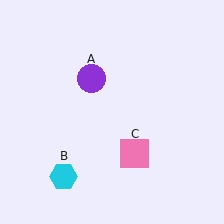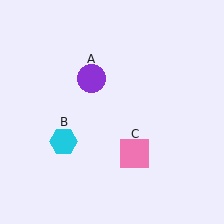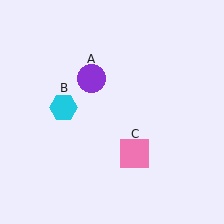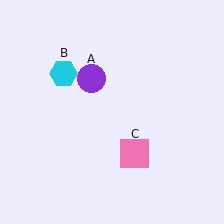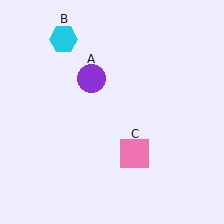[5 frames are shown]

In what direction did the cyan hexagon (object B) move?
The cyan hexagon (object B) moved up.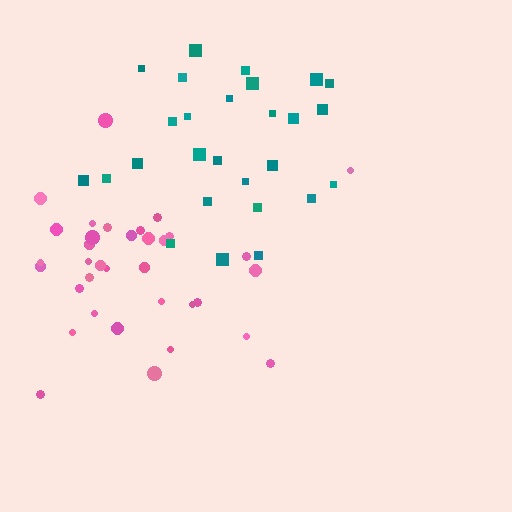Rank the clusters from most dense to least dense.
pink, teal.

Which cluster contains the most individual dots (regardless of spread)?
Pink (35).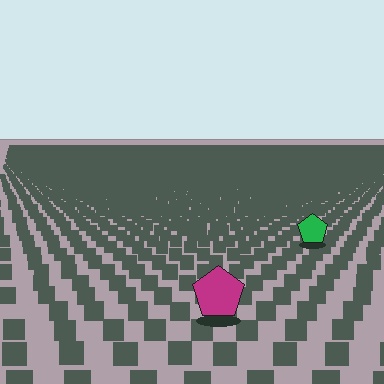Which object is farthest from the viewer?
The green pentagon is farthest from the viewer. It appears smaller and the ground texture around it is denser.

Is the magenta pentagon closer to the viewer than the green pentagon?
Yes. The magenta pentagon is closer — you can tell from the texture gradient: the ground texture is coarser near it.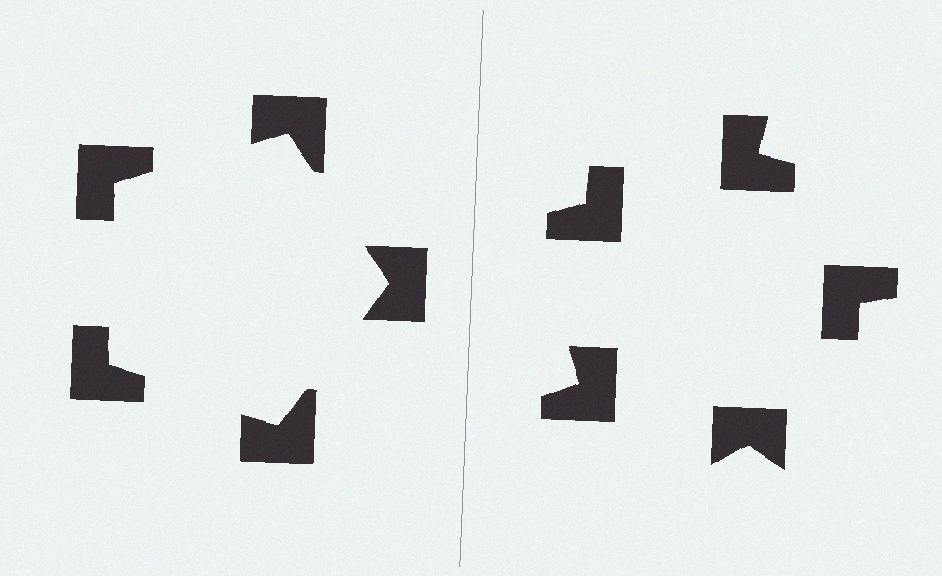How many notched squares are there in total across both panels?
10 — 5 on each side.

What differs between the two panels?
The notched squares are positioned identically on both sides; only the wedge orientations differ. On the left they align to a pentagon; on the right they are misaligned.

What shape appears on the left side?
An illusory pentagon.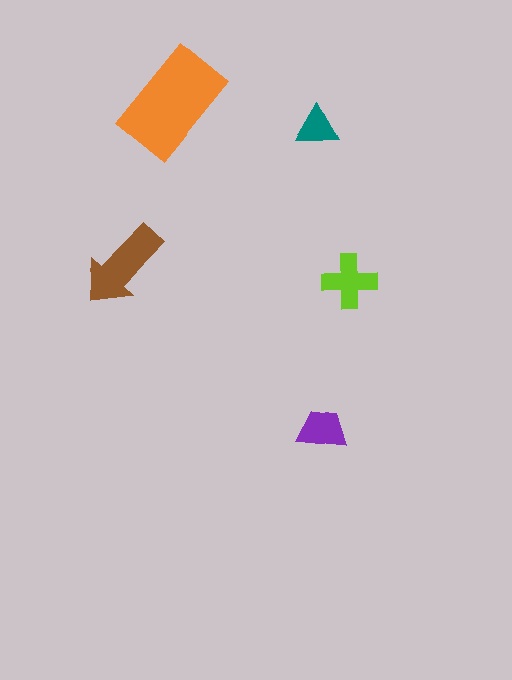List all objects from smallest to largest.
The teal triangle, the purple trapezoid, the lime cross, the brown arrow, the orange rectangle.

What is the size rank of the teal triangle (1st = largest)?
5th.